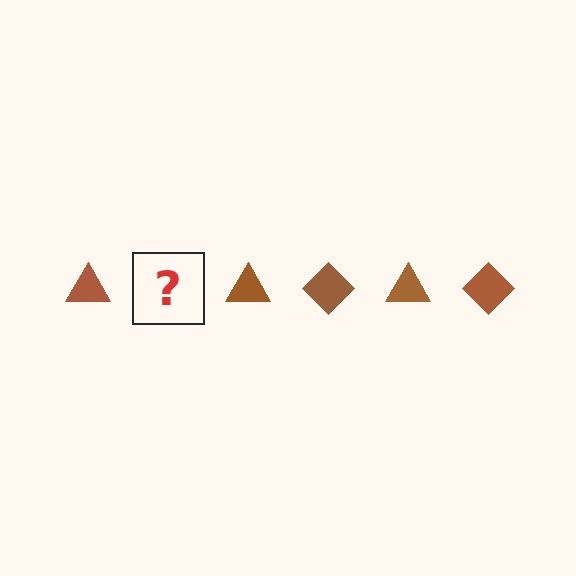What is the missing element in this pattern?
The missing element is a brown diamond.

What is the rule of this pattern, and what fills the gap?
The rule is that the pattern cycles through triangle, diamond shapes in brown. The gap should be filled with a brown diamond.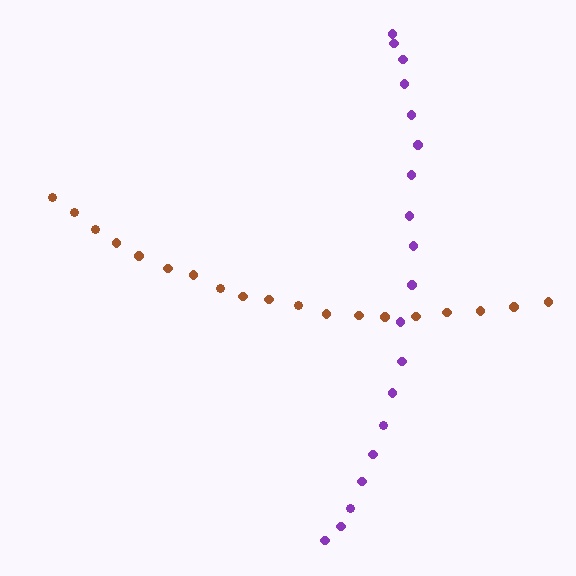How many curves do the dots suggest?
There are 2 distinct paths.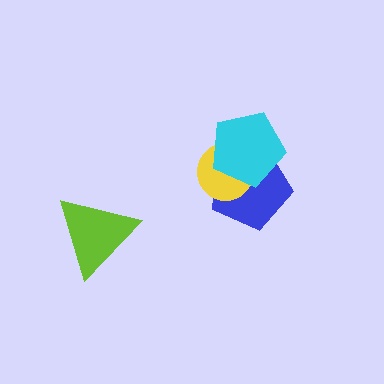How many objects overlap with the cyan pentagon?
2 objects overlap with the cyan pentagon.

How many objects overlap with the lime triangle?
0 objects overlap with the lime triangle.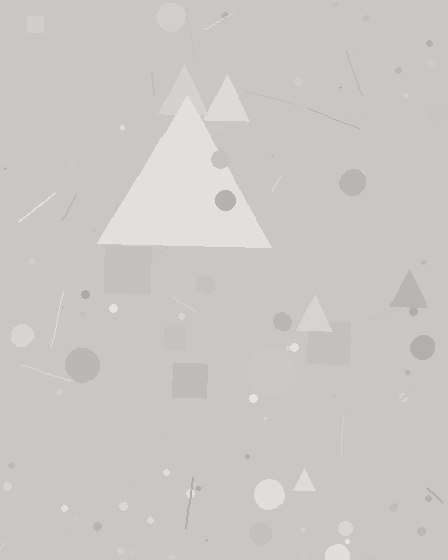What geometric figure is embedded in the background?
A triangle is embedded in the background.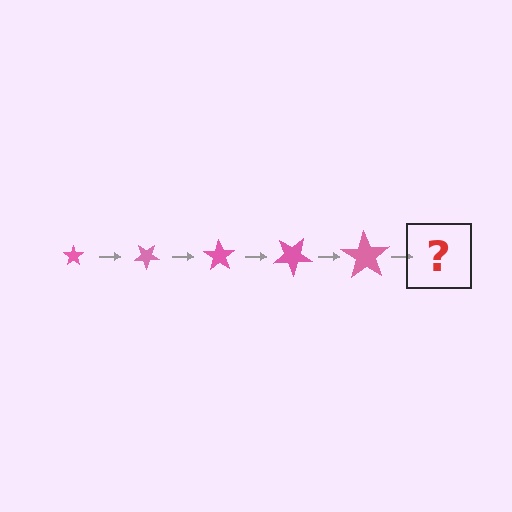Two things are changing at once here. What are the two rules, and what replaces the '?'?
The two rules are that the star grows larger each step and it rotates 35 degrees each step. The '?' should be a star, larger than the previous one and rotated 175 degrees from the start.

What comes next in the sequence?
The next element should be a star, larger than the previous one and rotated 175 degrees from the start.